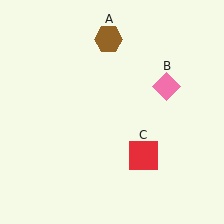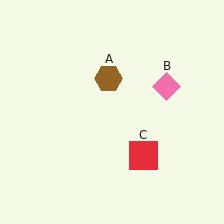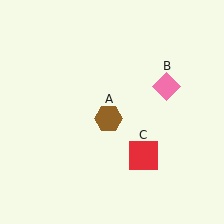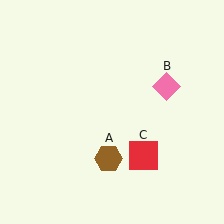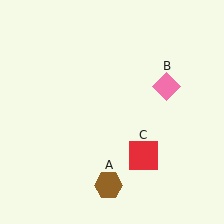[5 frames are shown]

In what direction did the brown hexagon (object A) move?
The brown hexagon (object A) moved down.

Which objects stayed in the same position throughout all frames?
Pink diamond (object B) and red square (object C) remained stationary.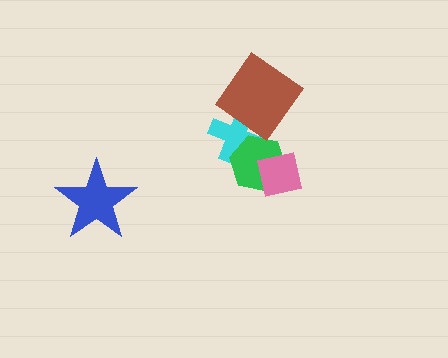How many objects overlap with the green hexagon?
2 objects overlap with the green hexagon.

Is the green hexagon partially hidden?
Yes, it is partially covered by another shape.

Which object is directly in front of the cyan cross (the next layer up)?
The green hexagon is directly in front of the cyan cross.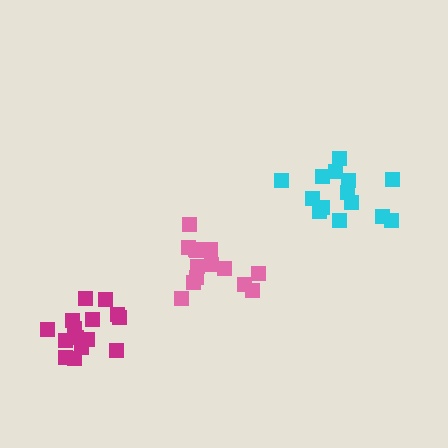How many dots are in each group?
Group 1: 15 dots, Group 2: 14 dots, Group 3: 14 dots (43 total).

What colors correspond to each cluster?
The clusters are colored: magenta, cyan, pink.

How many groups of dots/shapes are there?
There are 3 groups.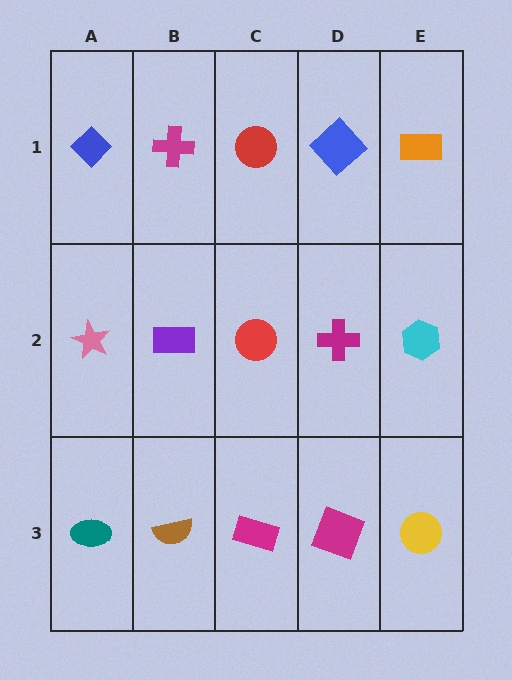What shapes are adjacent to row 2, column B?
A magenta cross (row 1, column B), a brown semicircle (row 3, column B), a pink star (row 2, column A), a red circle (row 2, column C).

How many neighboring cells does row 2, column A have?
3.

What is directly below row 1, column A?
A pink star.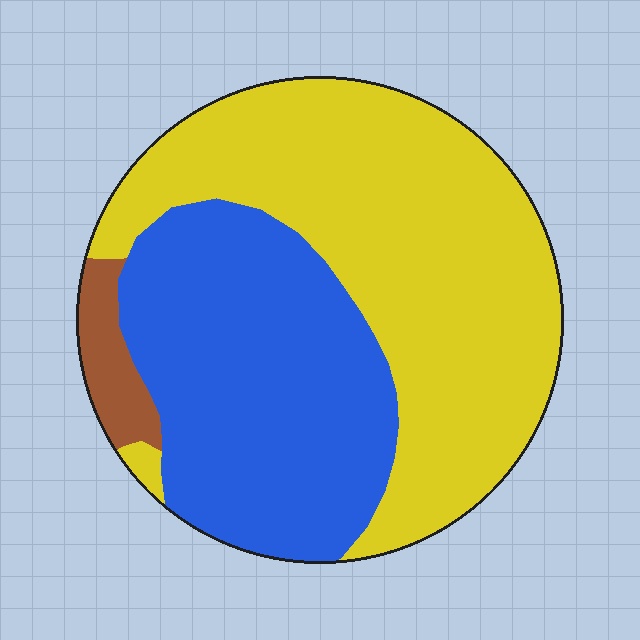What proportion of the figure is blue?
Blue covers roughly 40% of the figure.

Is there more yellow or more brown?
Yellow.